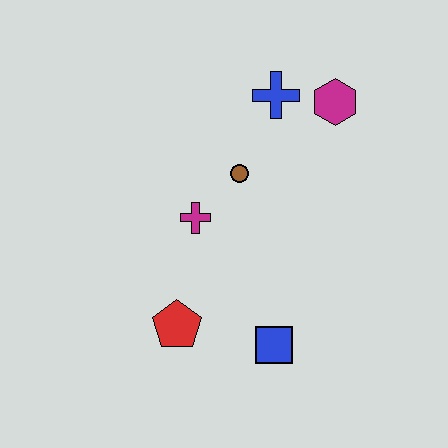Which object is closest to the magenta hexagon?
The blue cross is closest to the magenta hexagon.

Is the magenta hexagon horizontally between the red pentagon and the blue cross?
No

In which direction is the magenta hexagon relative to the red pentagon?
The magenta hexagon is above the red pentagon.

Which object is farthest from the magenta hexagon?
The red pentagon is farthest from the magenta hexagon.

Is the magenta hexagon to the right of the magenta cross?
Yes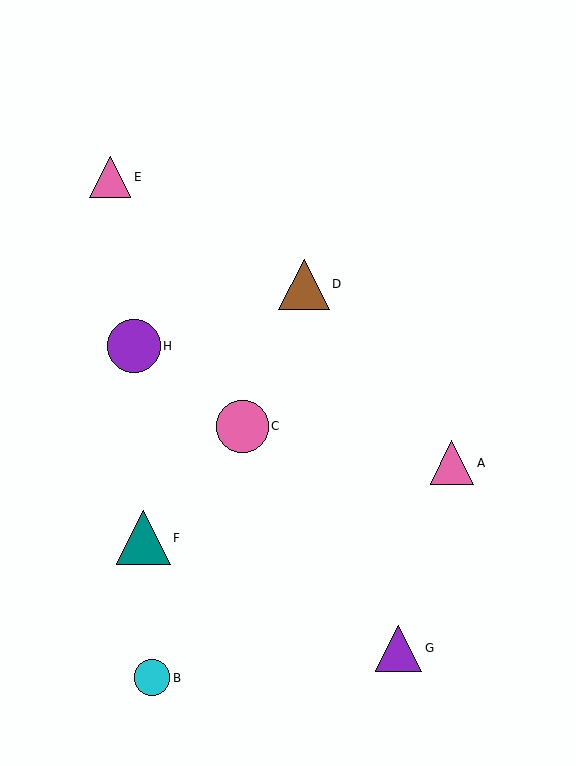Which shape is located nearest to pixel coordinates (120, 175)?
The pink triangle (labeled E) at (110, 177) is nearest to that location.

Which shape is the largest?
The teal triangle (labeled F) is the largest.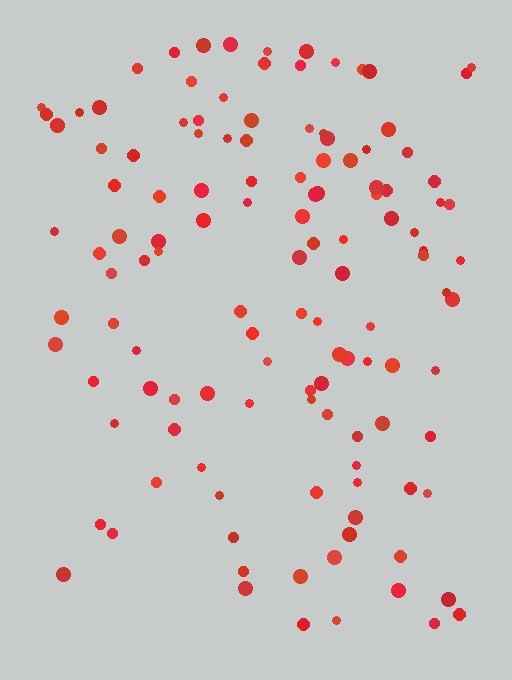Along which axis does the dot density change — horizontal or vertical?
Vertical.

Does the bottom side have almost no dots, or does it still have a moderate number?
Still a moderate number, just noticeably fewer than the top.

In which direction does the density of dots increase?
From bottom to top, with the top side densest.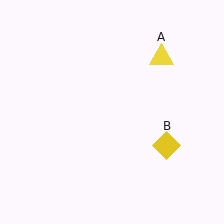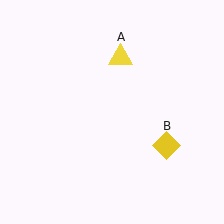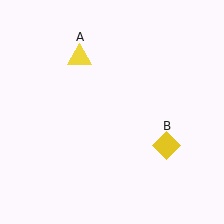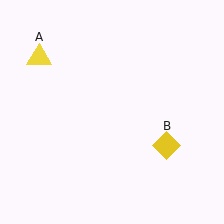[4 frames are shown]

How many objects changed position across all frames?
1 object changed position: yellow triangle (object A).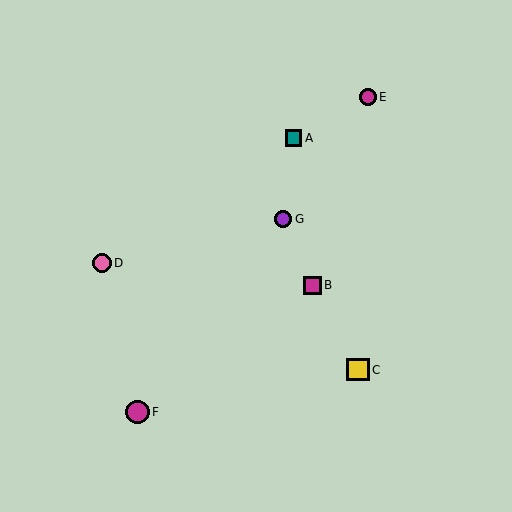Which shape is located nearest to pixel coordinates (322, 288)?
The magenta square (labeled B) at (312, 285) is nearest to that location.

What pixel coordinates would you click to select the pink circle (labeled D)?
Click at (102, 263) to select the pink circle D.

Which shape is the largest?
The magenta circle (labeled F) is the largest.